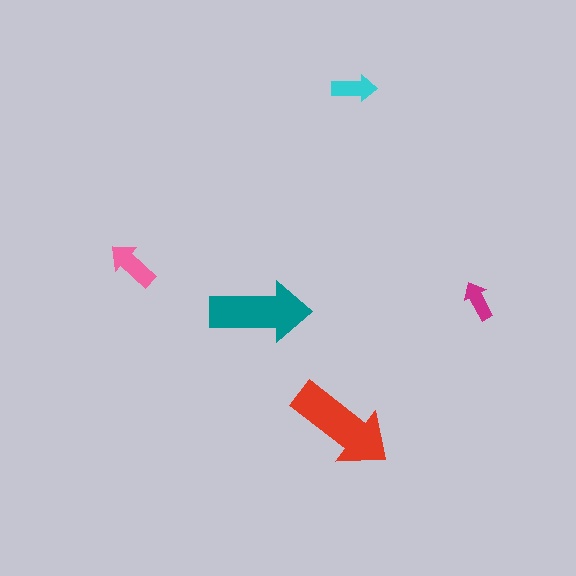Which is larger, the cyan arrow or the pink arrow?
The pink one.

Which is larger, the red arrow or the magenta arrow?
The red one.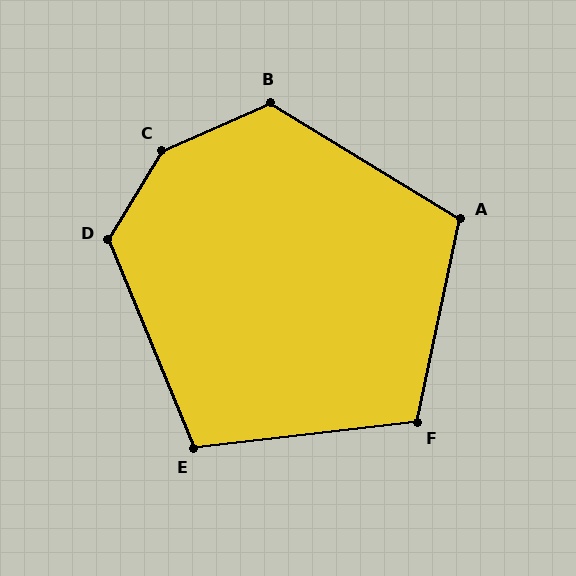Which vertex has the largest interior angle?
C, at approximately 145 degrees.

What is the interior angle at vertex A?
Approximately 109 degrees (obtuse).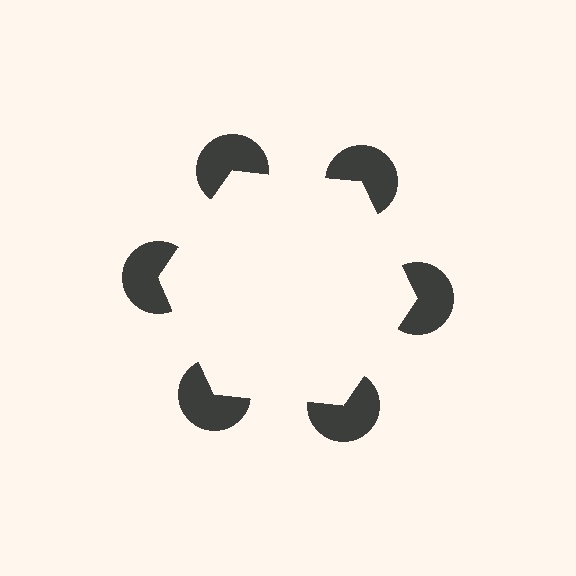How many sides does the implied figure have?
6 sides.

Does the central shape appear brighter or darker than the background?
It typically appears slightly brighter than the background, even though no actual brightness change is drawn.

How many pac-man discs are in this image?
There are 6 — one at each vertex of the illusory hexagon.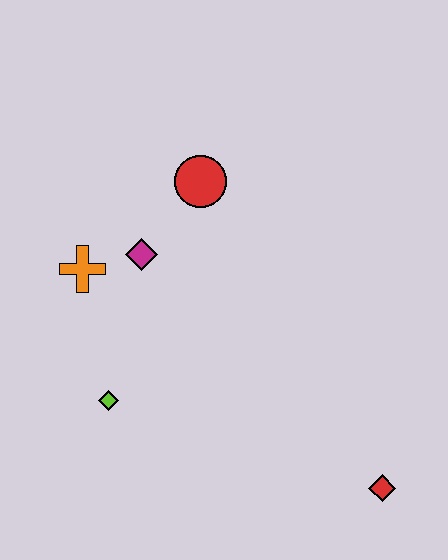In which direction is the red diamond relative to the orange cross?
The red diamond is to the right of the orange cross.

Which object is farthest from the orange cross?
The red diamond is farthest from the orange cross.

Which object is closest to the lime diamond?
The orange cross is closest to the lime diamond.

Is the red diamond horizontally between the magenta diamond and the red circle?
No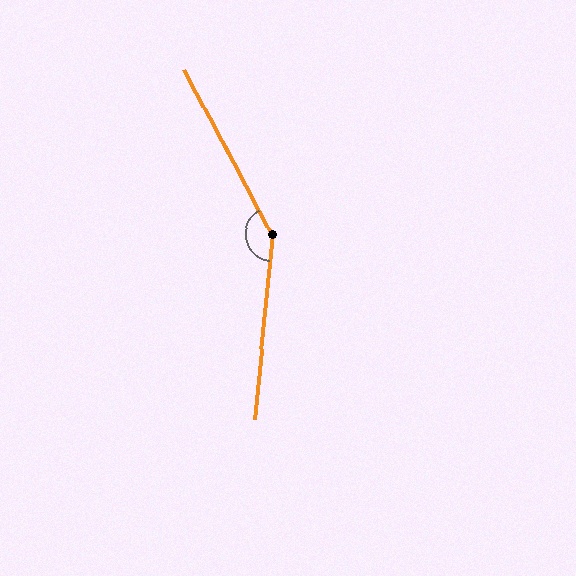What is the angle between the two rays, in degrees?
Approximately 147 degrees.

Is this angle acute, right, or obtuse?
It is obtuse.